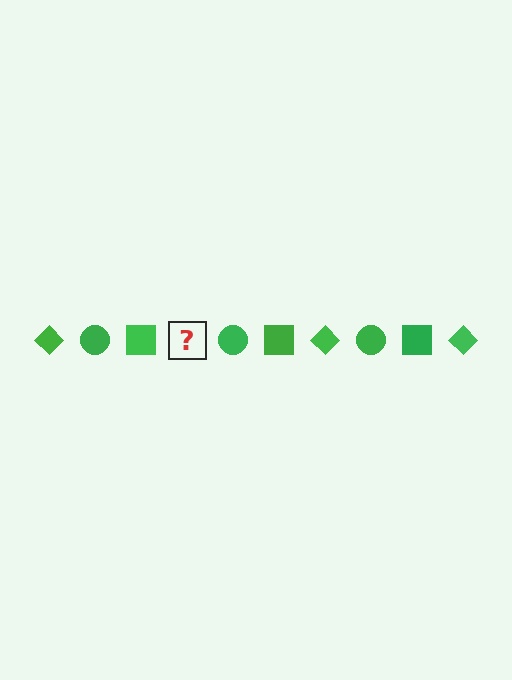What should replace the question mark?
The question mark should be replaced with a green diamond.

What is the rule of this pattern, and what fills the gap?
The rule is that the pattern cycles through diamond, circle, square shapes in green. The gap should be filled with a green diamond.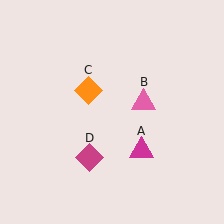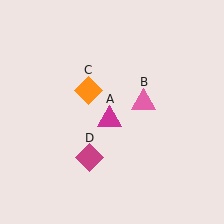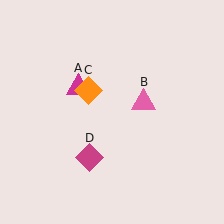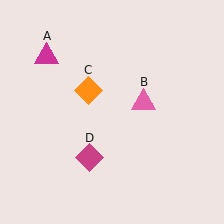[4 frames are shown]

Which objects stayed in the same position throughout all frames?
Pink triangle (object B) and orange diamond (object C) and magenta diamond (object D) remained stationary.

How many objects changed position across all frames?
1 object changed position: magenta triangle (object A).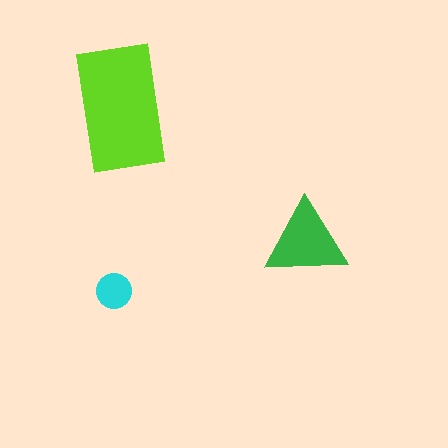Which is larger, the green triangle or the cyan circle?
The green triangle.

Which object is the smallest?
The cyan circle.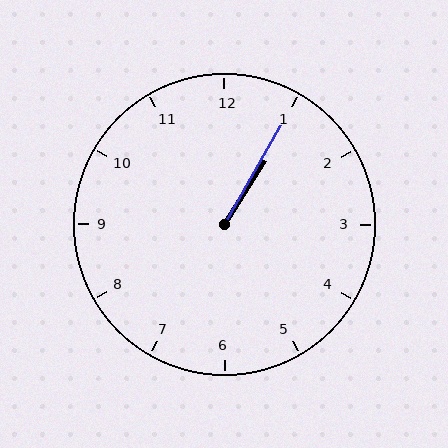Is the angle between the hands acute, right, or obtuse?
It is acute.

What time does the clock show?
1:05.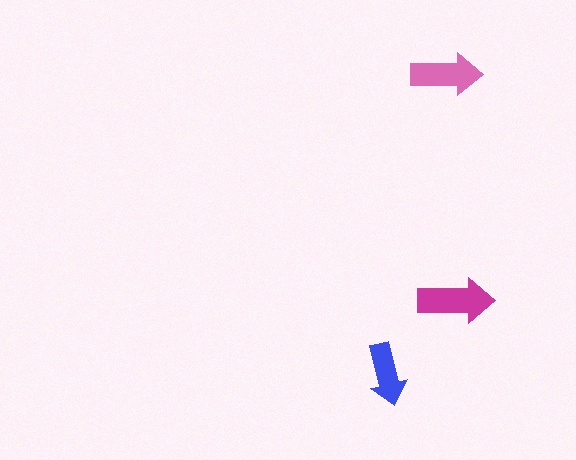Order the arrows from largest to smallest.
the magenta one, the pink one, the blue one.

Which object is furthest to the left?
The blue arrow is leftmost.